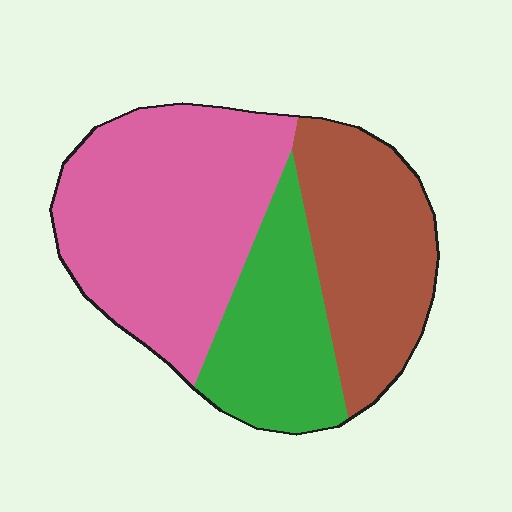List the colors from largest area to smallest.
From largest to smallest: pink, brown, green.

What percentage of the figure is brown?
Brown takes up between a quarter and a half of the figure.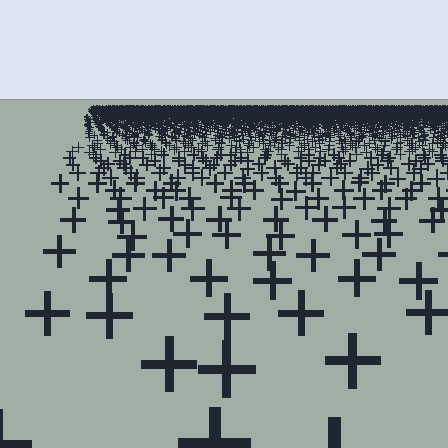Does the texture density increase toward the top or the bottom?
Density increases toward the top.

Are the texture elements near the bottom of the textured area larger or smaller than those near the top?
Larger. Near the bottom, elements are closer to the viewer and appear at a bigger on-screen size.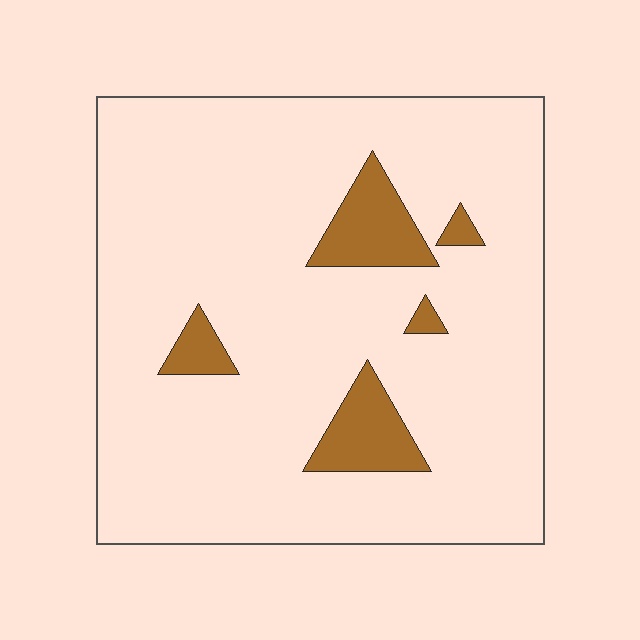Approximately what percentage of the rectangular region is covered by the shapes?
Approximately 10%.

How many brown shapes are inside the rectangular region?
5.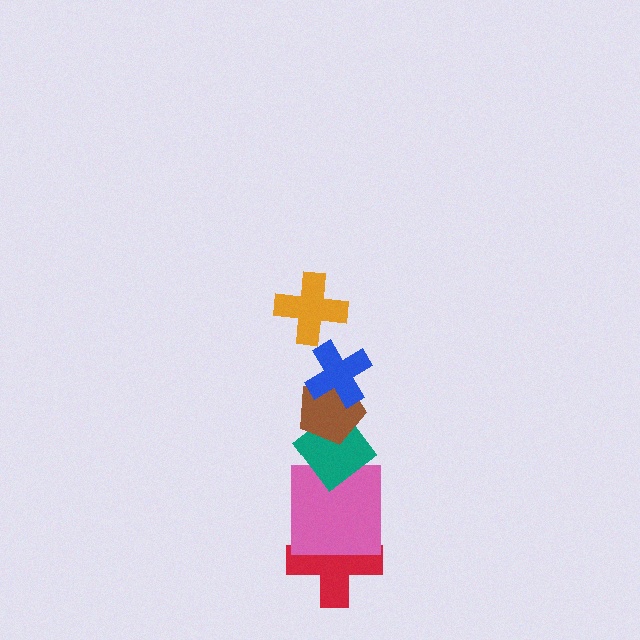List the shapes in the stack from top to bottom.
From top to bottom: the orange cross, the blue cross, the brown pentagon, the teal diamond, the pink square, the red cross.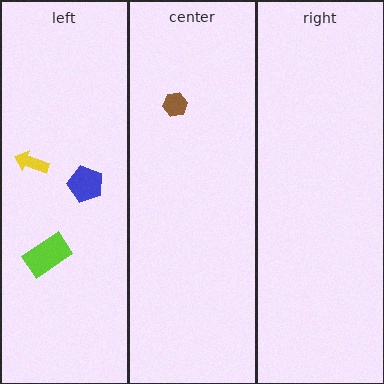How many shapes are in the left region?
3.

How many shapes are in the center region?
1.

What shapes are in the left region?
The lime rectangle, the yellow arrow, the blue pentagon.